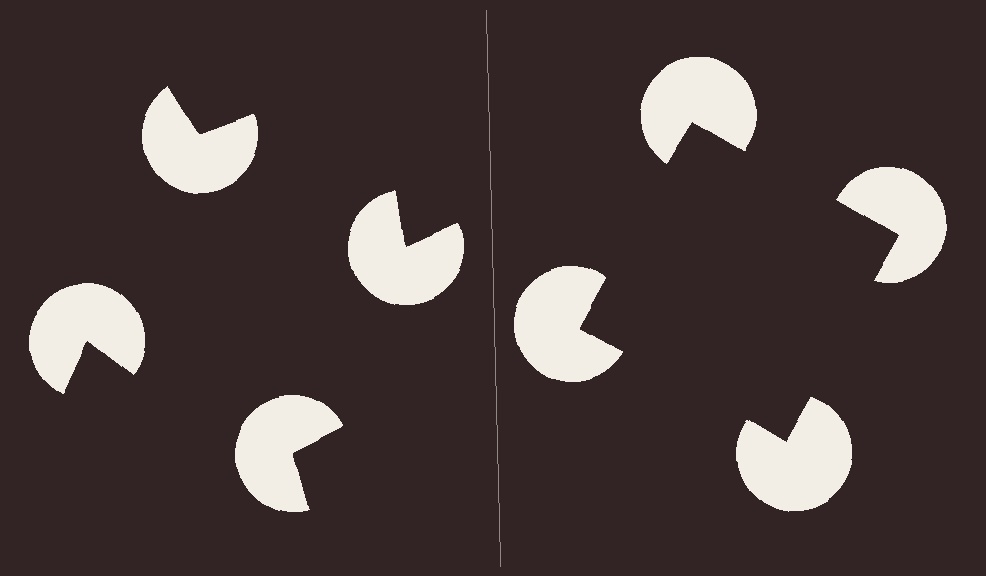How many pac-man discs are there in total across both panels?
8 — 4 on each side.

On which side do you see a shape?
An illusory square appears on the right side. On the left side the wedge cuts are rotated, so no coherent shape forms.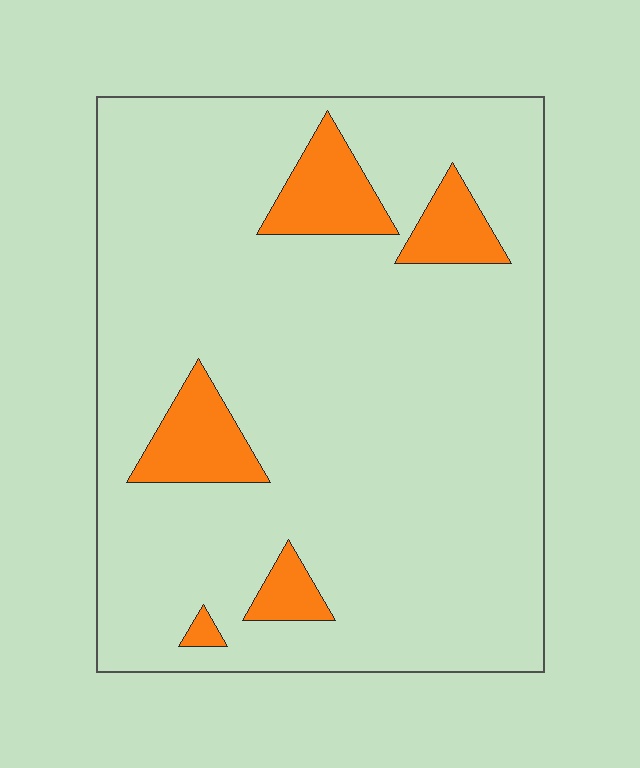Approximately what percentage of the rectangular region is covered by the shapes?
Approximately 10%.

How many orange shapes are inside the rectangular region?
5.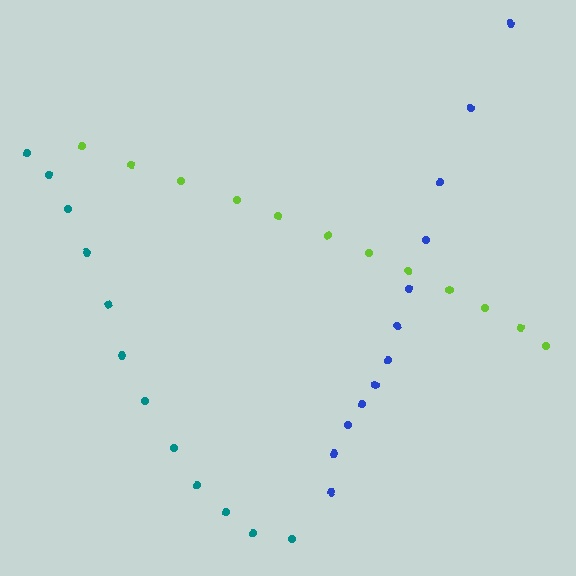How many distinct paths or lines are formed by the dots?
There are 3 distinct paths.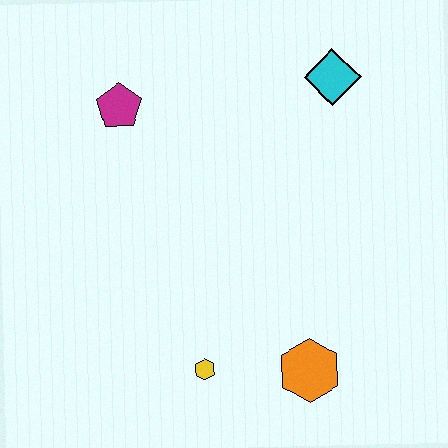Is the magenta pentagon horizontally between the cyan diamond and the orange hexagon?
No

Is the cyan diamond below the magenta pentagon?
No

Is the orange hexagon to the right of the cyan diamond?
No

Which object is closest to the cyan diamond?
The magenta pentagon is closest to the cyan diamond.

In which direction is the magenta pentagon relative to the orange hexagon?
The magenta pentagon is above the orange hexagon.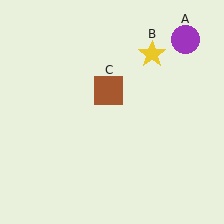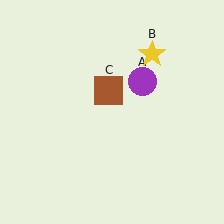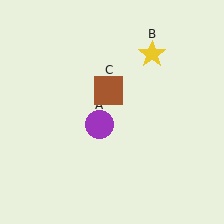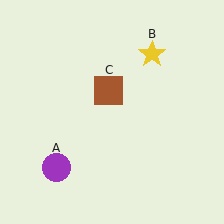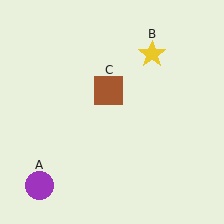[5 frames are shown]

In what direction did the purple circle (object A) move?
The purple circle (object A) moved down and to the left.